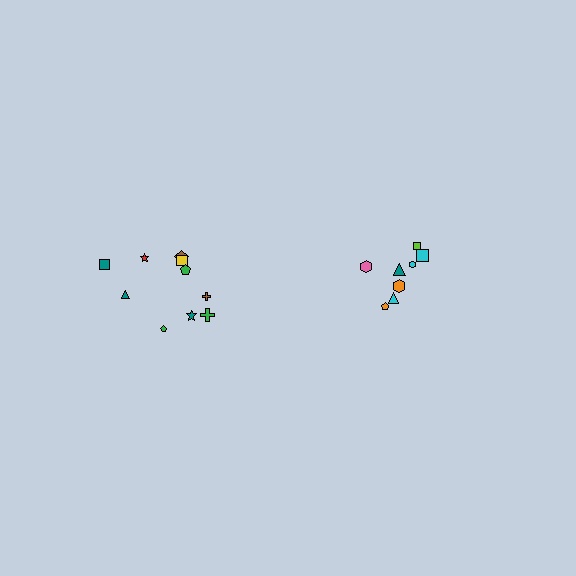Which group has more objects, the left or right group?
The left group.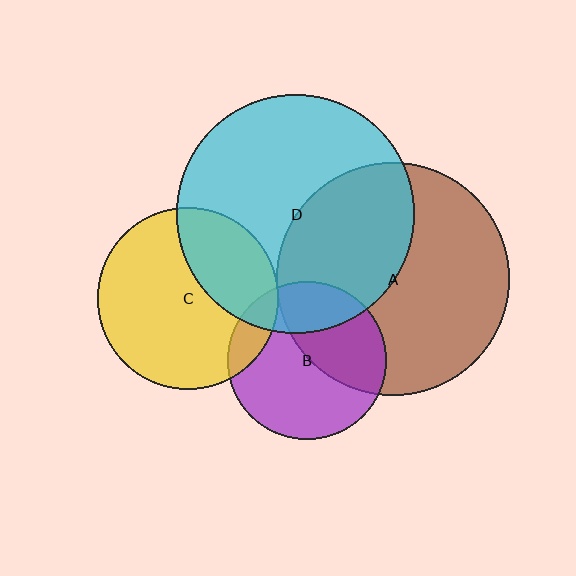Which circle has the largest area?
Circle D (cyan).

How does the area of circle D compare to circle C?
Approximately 1.7 times.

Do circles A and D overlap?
Yes.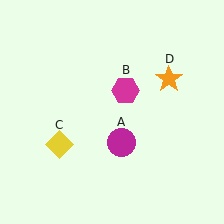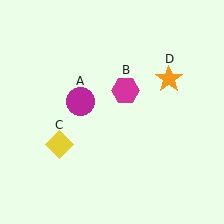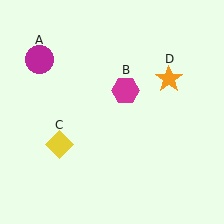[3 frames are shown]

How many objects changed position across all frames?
1 object changed position: magenta circle (object A).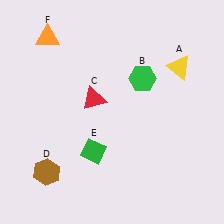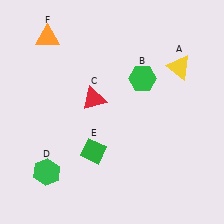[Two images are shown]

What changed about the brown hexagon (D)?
In Image 1, D is brown. In Image 2, it changed to green.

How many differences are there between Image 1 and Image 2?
There is 1 difference between the two images.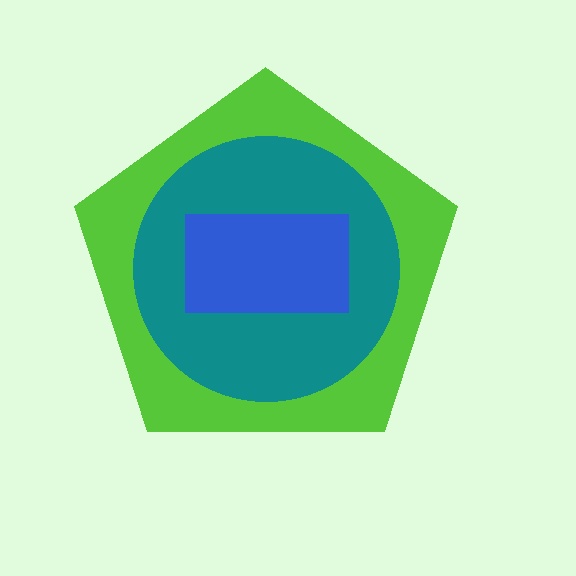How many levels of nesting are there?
3.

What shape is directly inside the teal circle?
The blue rectangle.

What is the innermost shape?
The blue rectangle.